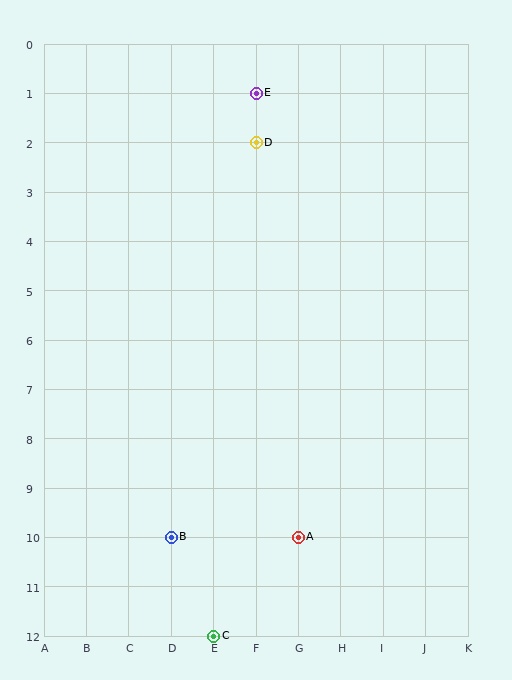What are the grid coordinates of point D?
Point D is at grid coordinates (F, 2).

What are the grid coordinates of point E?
Point E is at grid coordinates (F, 1).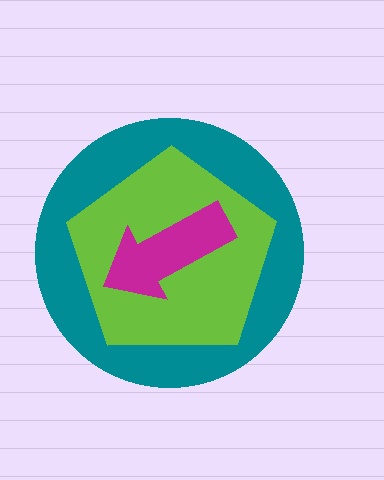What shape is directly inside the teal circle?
The lime pentagon.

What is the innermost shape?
The magenta arrow.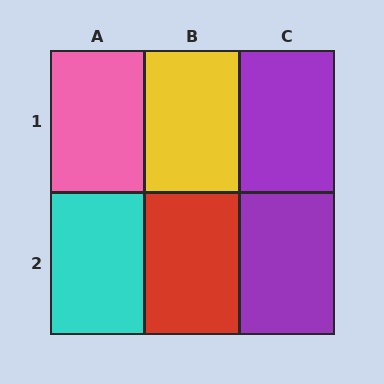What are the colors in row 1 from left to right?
Pink, yellow, purple.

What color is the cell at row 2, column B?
Red.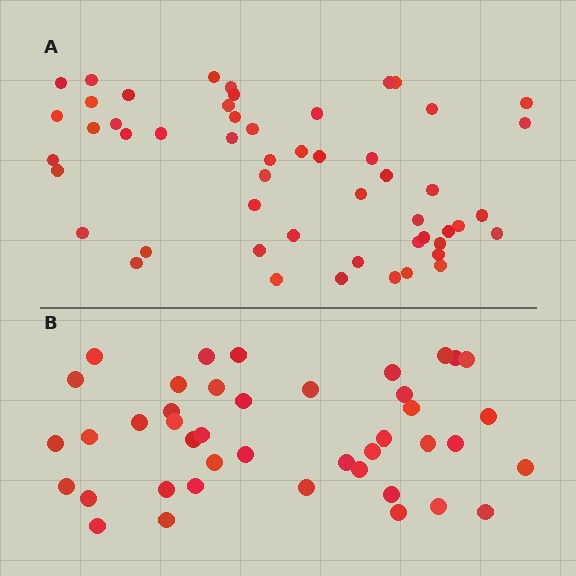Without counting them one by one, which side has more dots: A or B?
Region A (the top region) has more dots.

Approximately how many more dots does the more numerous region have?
Region A has roughly 12 or so more dots than region B.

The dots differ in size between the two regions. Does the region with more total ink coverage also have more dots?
No. Region B has more total ink coverage because its dots are larger, but region A actually contains more individual dots. Total area can be misleading — the number of items is what matters here.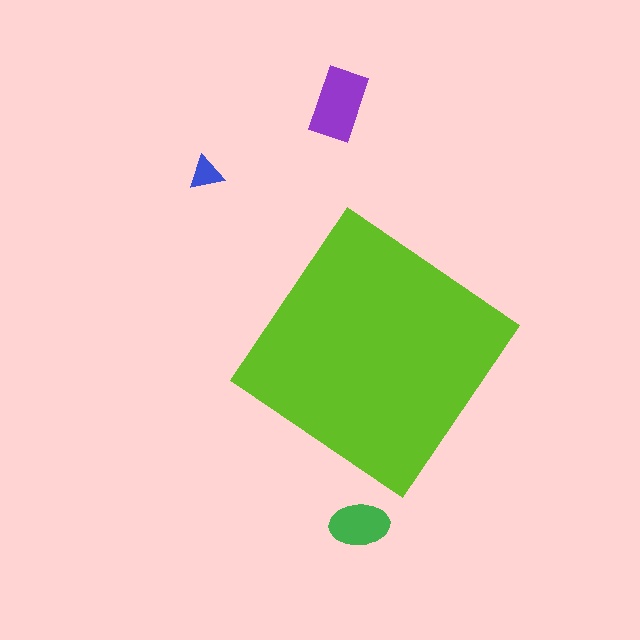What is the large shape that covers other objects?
A lime diamond.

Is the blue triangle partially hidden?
No, the blue triangle is fully visible.